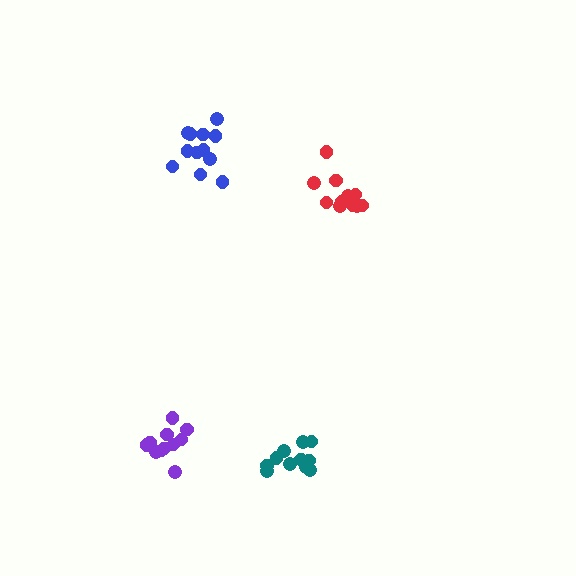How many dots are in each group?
Group 1: 11 dots, Group 2: 12 dots, Group 3: 12 dots, Group 4: 11 dots (46 total).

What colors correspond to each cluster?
The clusters are colored: purple, blue, red, teal.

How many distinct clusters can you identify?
There are 4 distinct clusters.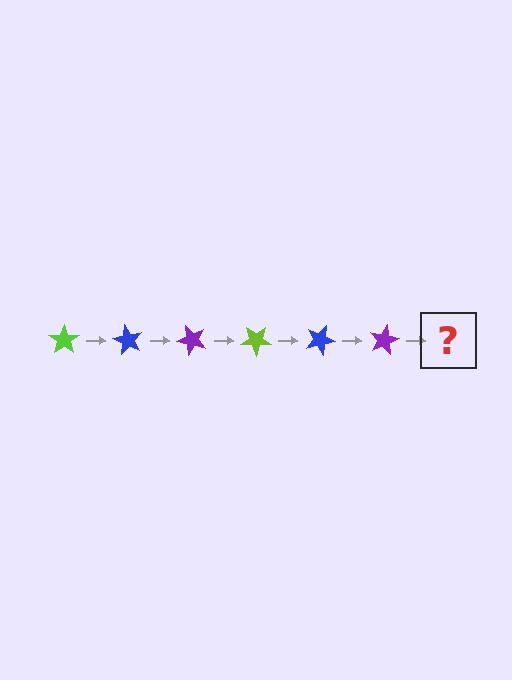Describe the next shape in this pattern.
It should be a lime star, rotated 360 degrees from the start.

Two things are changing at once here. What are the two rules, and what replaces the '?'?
The two rules are that it rotates 60 degrees each step and the color cycles through lime, blue, and purple. The '?' should be a lime star, rotated 360 degrees from the start.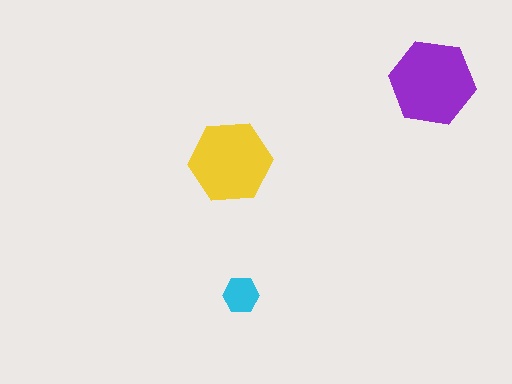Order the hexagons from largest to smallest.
the purple one, the yellow one, the cyan one.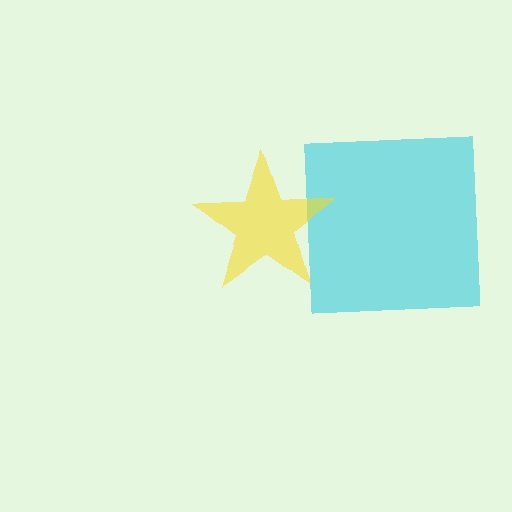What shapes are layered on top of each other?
The layered shapes are: a cyan square, a yellow star.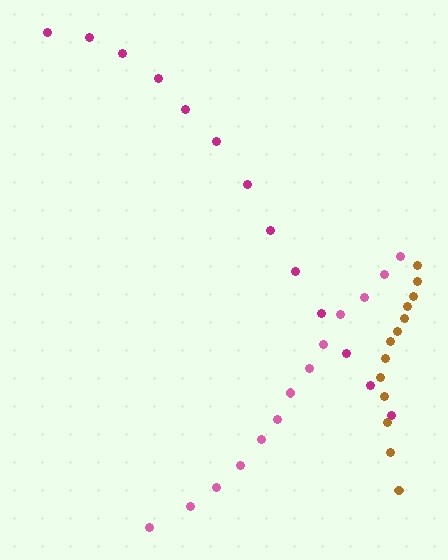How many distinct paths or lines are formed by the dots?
There are 3 distinct paths.